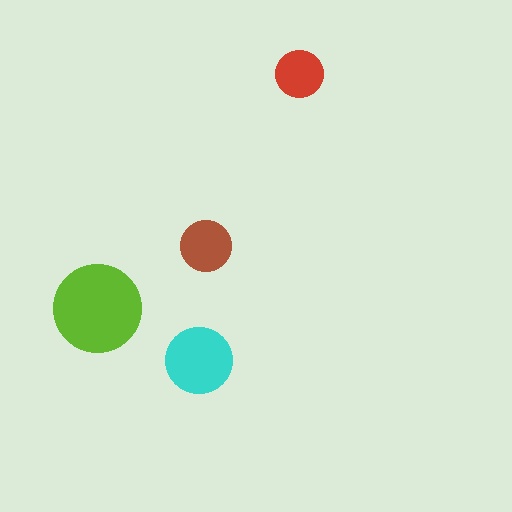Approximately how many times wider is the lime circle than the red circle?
About 2 times wider.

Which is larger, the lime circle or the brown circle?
The lime one.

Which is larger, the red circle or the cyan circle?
The cyan one.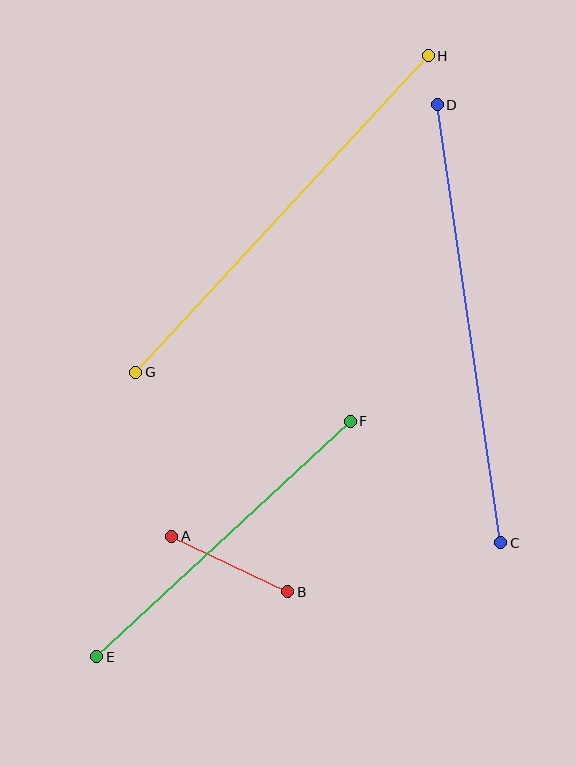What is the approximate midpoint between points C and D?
The midpoint is at approximately (469, 324) pixels.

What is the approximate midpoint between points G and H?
The midpoint is at approximately (282, 214) pixels.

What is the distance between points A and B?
The distance is approximately 128 pixels.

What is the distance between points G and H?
The distance is approximately 431 pixels.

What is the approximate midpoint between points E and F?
The midpoint is at approximately (224, 539) pixels.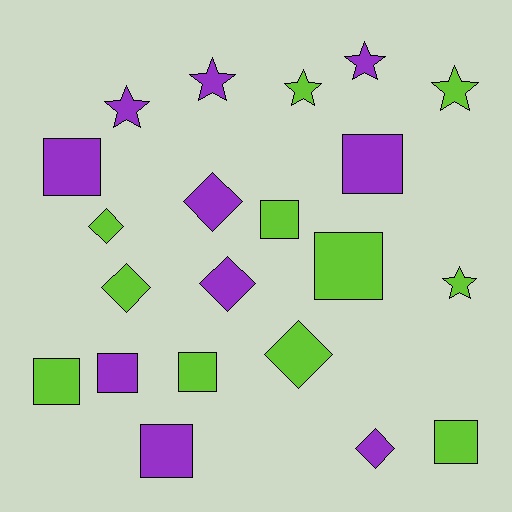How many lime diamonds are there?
There are 3 lime diamonds.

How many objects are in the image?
There are 21 objects.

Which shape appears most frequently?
Square, with 9 objects.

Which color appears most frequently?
Lime, with 11 objects.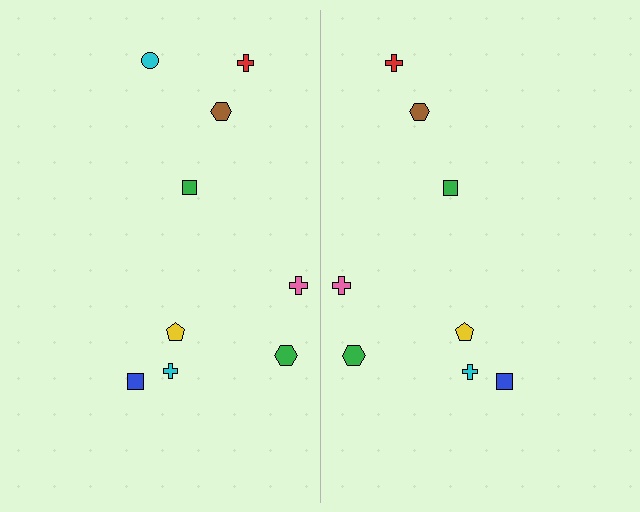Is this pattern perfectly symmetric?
No, the pattern is not perfectly symmetric. A cyan circle is missing from the right side.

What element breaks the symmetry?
A cyan circle is missing from the right side.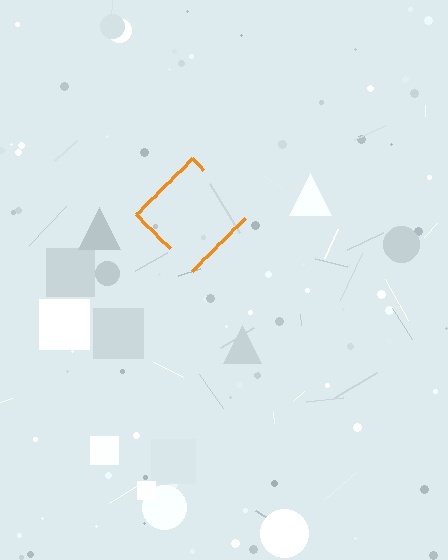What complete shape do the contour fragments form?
The contour fragments form a diamond.